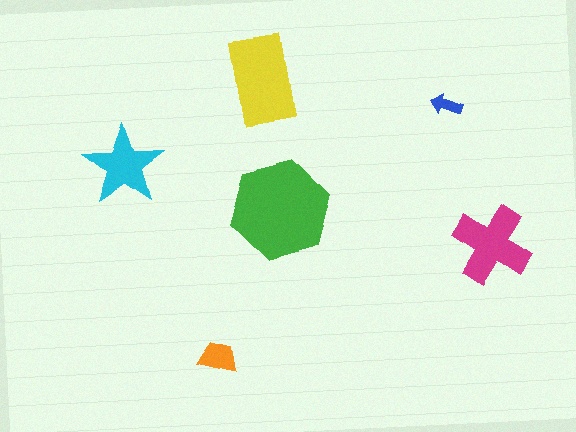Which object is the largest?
The green hexagon.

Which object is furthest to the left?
The cyan star is leftmost.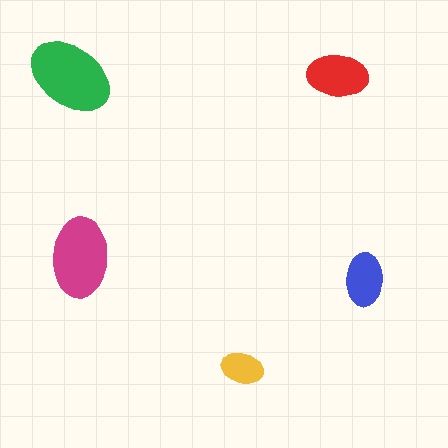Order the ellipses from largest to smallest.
the green one, the magenta one, the red one, the blue one, the yellow one.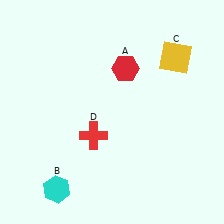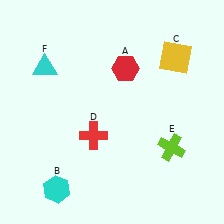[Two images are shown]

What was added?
A lime cross (E), a cyan triangle (F) were added in Image 2.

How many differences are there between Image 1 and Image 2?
There are 2 differences between the two images.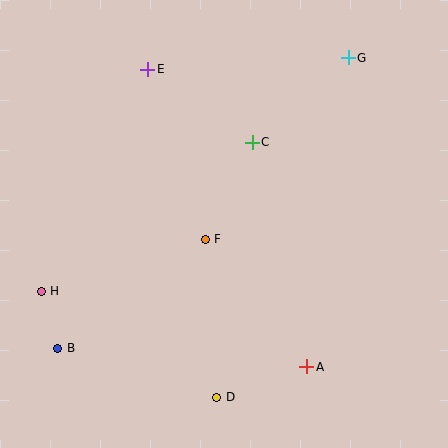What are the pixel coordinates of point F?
Point F is at (205, 239).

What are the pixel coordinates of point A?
Point A is at (307, 367).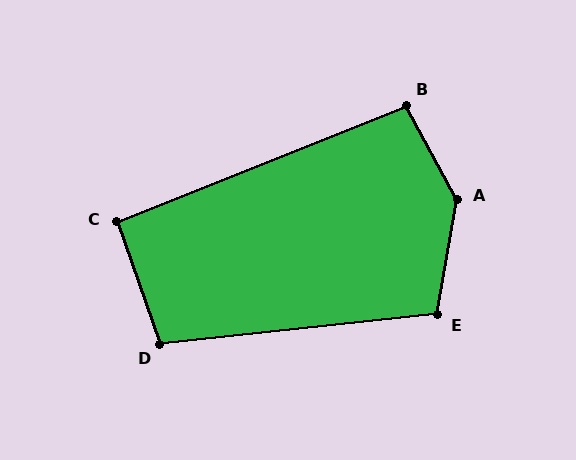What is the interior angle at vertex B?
Approximately 97 degrees (obtuse).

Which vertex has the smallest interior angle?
C, at approximately 92 degrees.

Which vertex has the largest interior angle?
A, at approximately 142 degrees.